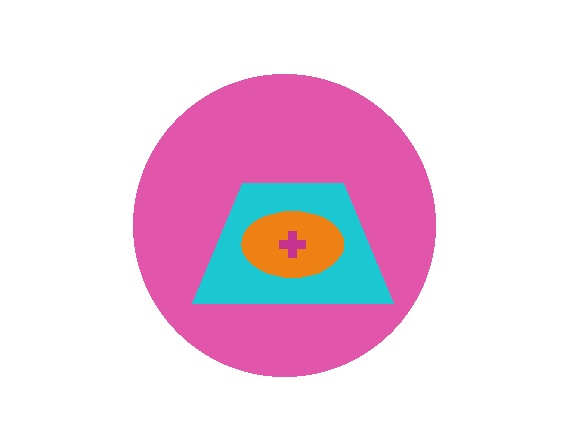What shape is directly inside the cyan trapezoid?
The orange ellipse.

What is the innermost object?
The magenta cross.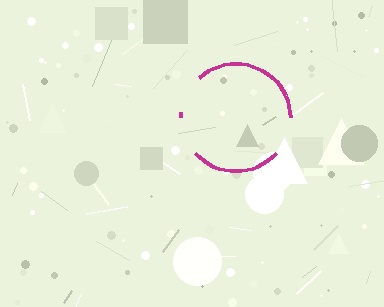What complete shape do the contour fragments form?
The contour fragments form a circle.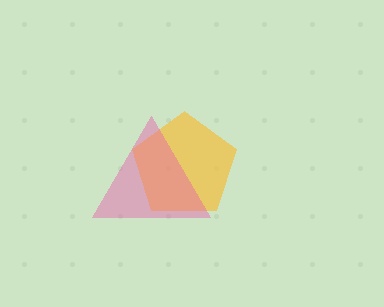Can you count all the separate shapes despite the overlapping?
Yes, there are 2 separate shapes.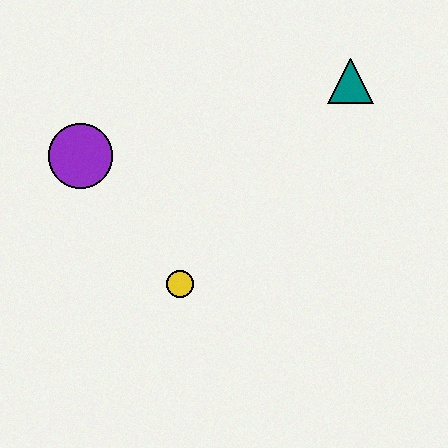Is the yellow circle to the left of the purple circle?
No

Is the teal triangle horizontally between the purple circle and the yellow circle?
No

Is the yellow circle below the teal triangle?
Yes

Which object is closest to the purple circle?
The yellow circle is closest to the purple circle.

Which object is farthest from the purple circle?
The teal triangle is farthest from the purple circle.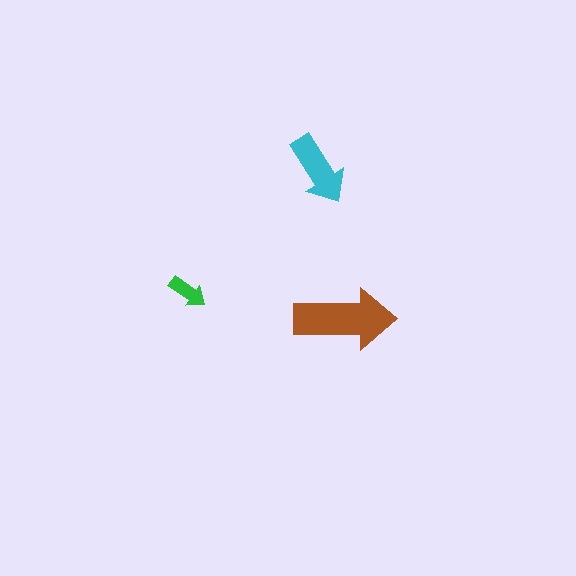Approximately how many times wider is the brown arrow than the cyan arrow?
About 1.5 times wider.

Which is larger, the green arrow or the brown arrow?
The brown one.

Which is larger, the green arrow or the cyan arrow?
The cyan one.